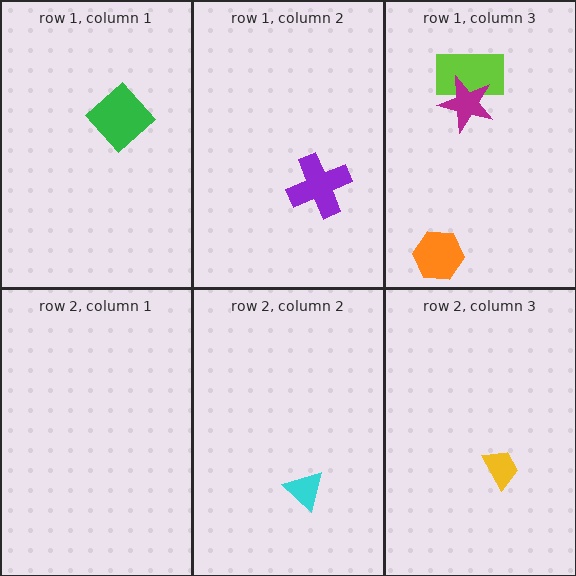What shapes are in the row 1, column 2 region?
The purple cross.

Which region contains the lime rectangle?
The row 1, column 3 region.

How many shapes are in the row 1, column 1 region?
1.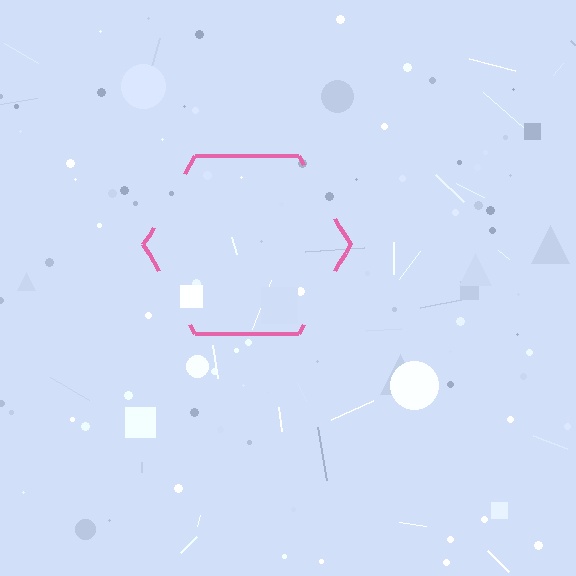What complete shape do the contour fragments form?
The contour fragments form a hexagon.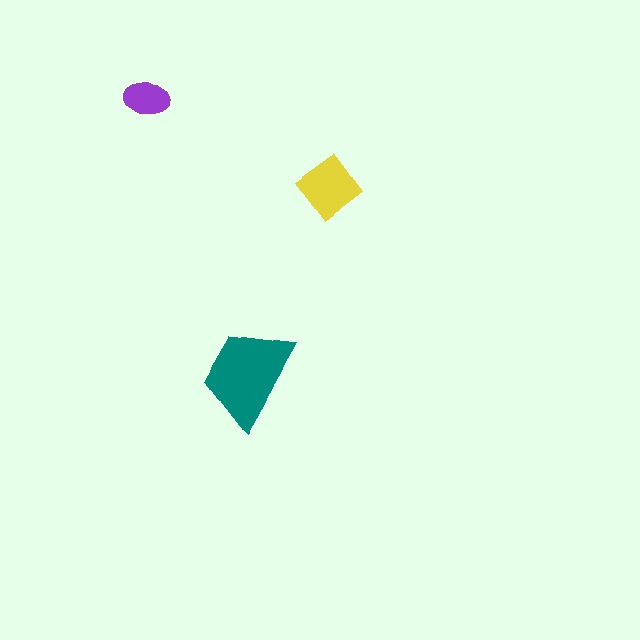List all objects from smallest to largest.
The purple ellipse, the yellow diamond, the teal trapezoid.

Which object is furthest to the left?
The purple ellipse is leftmost.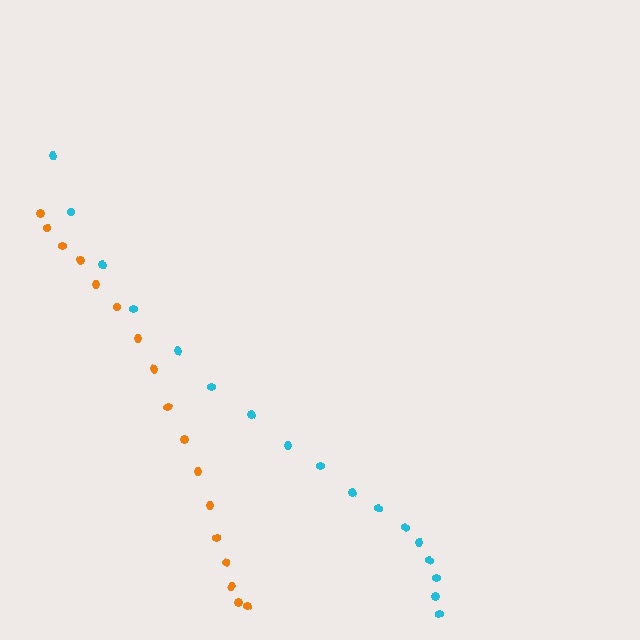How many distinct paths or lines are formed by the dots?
There are 2 distinct paths.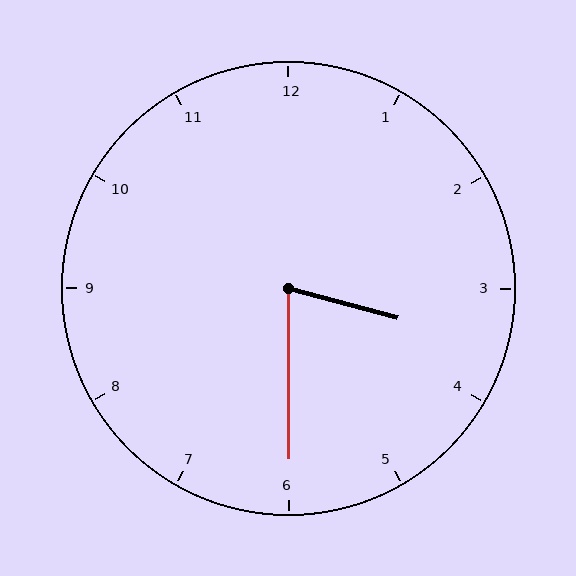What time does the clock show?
3:30.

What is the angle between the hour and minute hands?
Approximately 75 degrees.